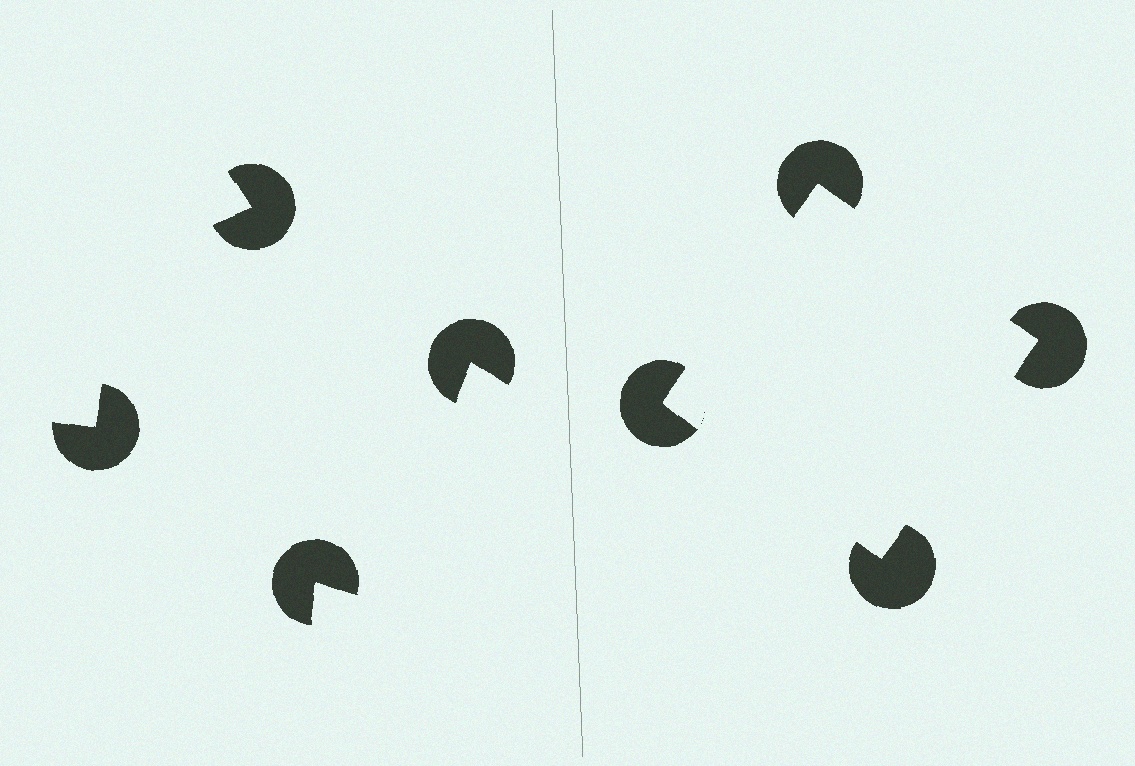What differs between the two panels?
The pac-man discs are positioned identically on both sides; only the wedge orientations differ. On the right they align to a square; on the left they are misaligned.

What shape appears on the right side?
An illusory square.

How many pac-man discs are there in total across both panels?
8 — 4 on each side.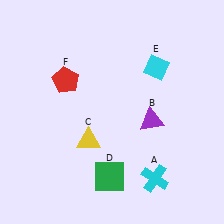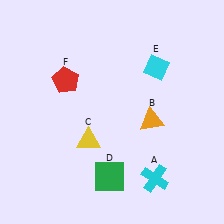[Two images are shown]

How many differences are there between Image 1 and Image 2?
There is 1 difference between the two images.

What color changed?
The triangle (B) changed from purple in Image 1 to orange in Image 2.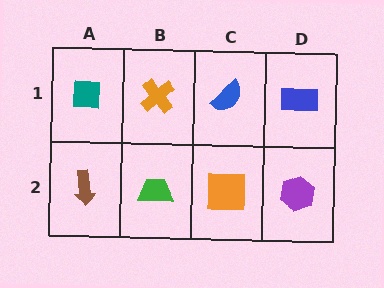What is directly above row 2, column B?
An orange cross.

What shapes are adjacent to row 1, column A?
A brown arrow (row 2, column A), an orange cross (row 1, column B).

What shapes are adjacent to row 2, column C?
A blue semicircle (row 1, column C), a green trapezoid (row 2, column B), a purple hexagon (row 2, column D).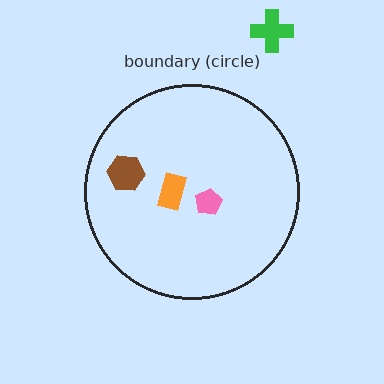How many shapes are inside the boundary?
3 inside, 1 outside.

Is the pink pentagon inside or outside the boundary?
Inside.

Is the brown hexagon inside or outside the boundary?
Inside.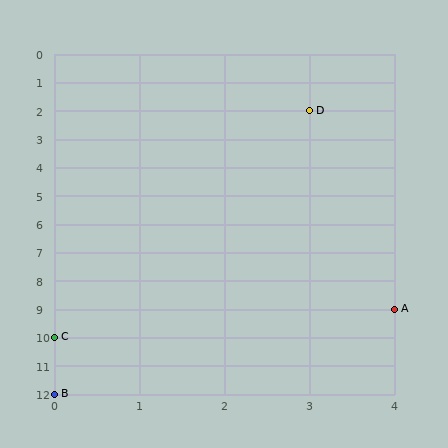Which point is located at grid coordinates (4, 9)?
Point A is at (4, 9).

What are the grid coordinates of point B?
Point B is at grid coordinates (0, 12).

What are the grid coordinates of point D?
Point D is at grid coordinates (3, 2).